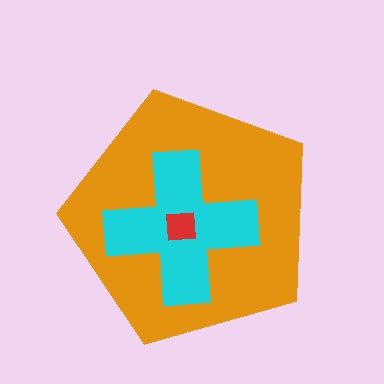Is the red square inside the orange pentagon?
Yes.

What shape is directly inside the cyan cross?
The red square.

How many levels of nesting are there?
3.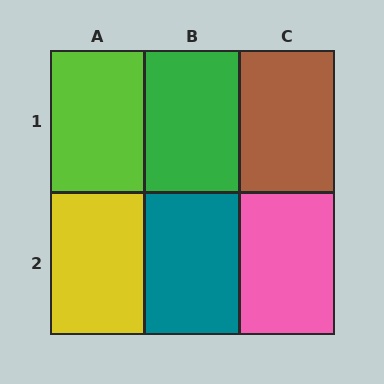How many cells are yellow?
1 cell is yellow.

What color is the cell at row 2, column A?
Yellow.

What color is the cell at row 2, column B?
Teal.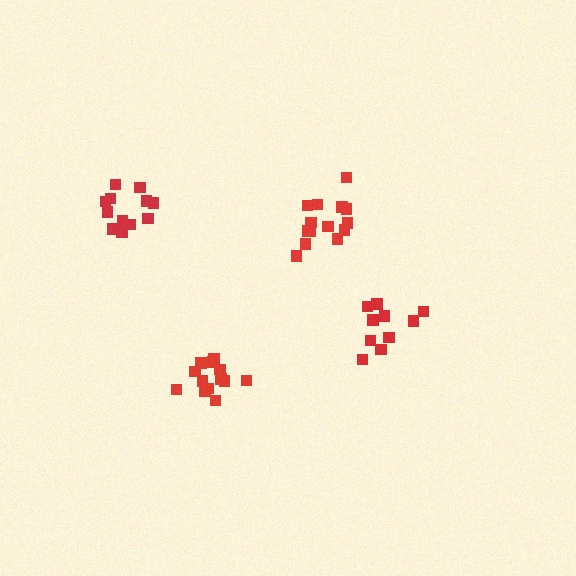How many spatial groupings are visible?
There are 4 spatial groupings.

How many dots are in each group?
Group 1: 13 dots, Group 2: 14 dots, Group 3: 12 dots, Group 4: 11 dots (50 total).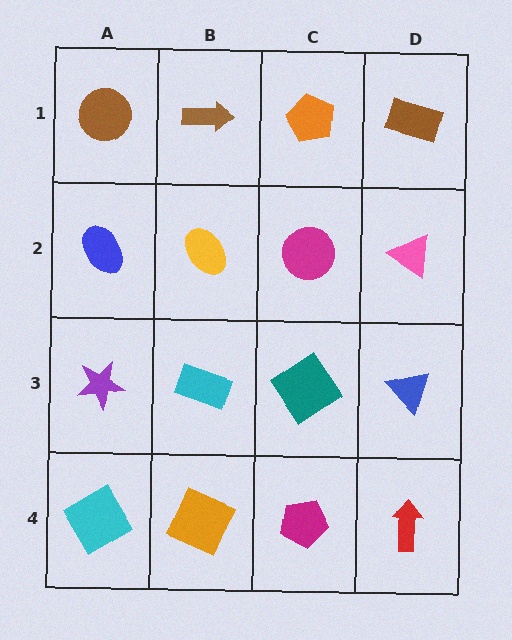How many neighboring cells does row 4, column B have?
3.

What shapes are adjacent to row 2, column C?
An orange pentagon (row 1, column C), a teal diamond (row 3, column C), a yellow ellipse (row 2, column B), a pink triangle (row 2, column D).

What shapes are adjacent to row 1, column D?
A pink triangle (row 2, column D), an orange pentagon (row 1, column C).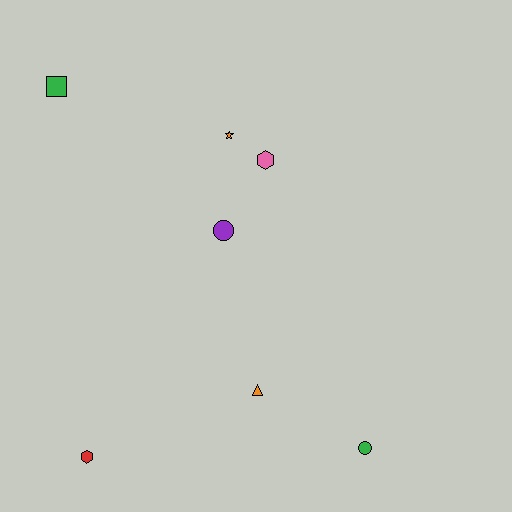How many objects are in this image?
There are 7 objects.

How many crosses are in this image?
There are no crosses.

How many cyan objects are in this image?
There are no cyan objects.